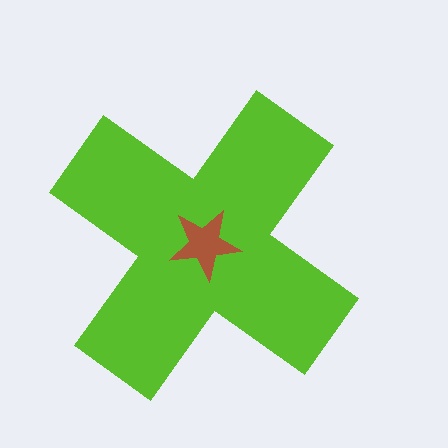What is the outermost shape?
The lime cross.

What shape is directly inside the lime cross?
The brown star.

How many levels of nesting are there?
2.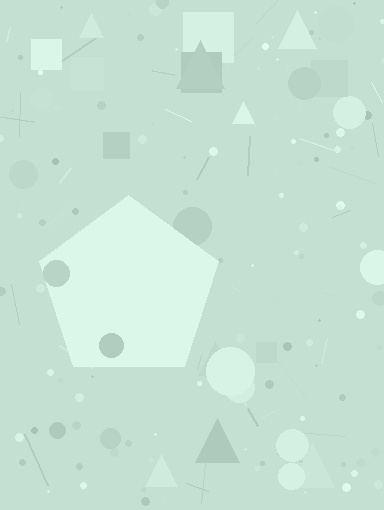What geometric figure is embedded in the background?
A pentagon is embedded in the background.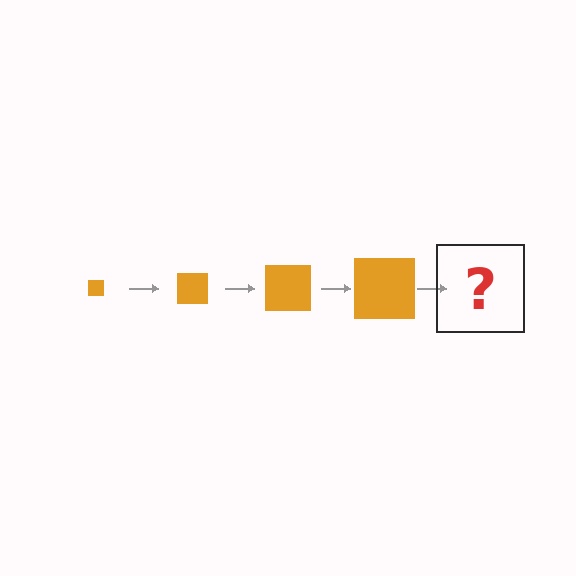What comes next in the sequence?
The next element should be an orange square, larger than the previous one.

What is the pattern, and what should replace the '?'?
The pattern is that the square gets progressively larger each step. The '?' should be an orange square, larger than the previous one.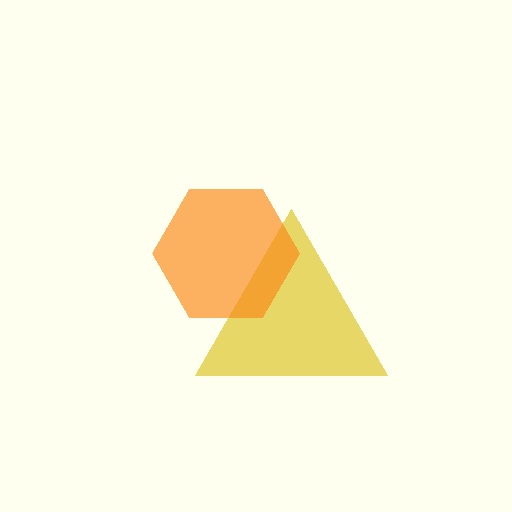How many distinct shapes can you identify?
There are 2 distinct shapes: a yellow triangle, an orange hexagon.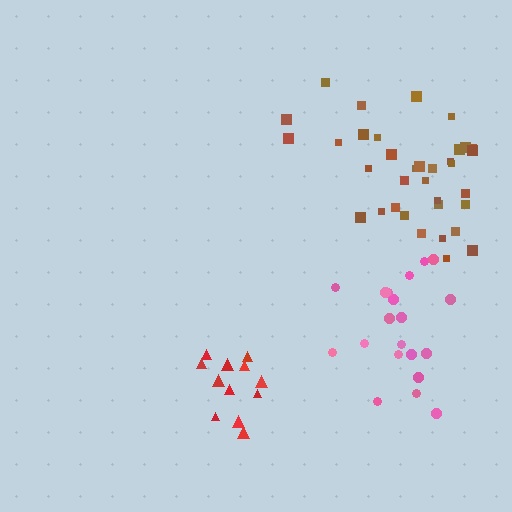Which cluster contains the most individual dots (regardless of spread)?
Brown (35).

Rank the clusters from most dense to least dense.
red, pink, brown.